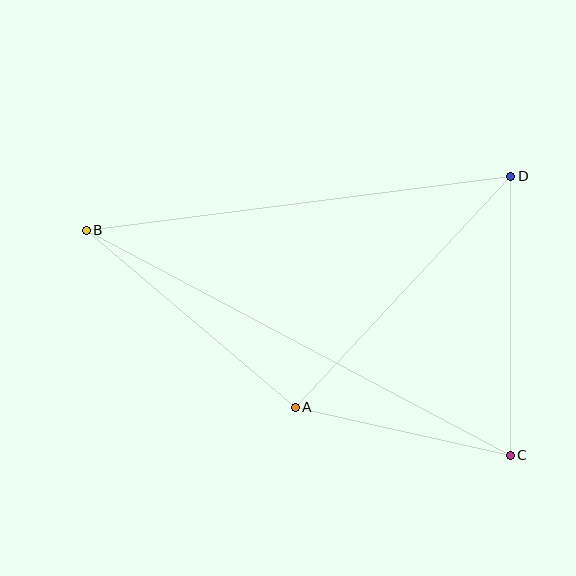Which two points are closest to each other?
Points A and C are closest to each other.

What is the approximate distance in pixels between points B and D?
The distance between B and D is approximately 428 pixels.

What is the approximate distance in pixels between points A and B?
The distance between A and B is approximately 274 pixels.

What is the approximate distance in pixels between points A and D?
The distance between A and D is approximately 316 pixels.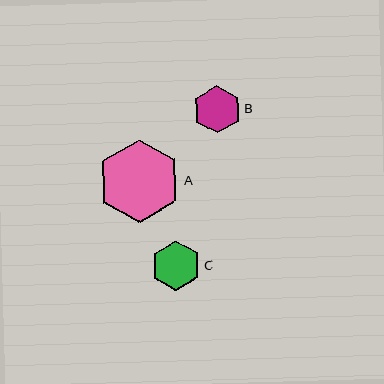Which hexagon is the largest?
Hexagon A is the largest with a size of approximately 84 pixels.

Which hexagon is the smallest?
Hexagon B is the smallest with a size of approximately 48 pixels.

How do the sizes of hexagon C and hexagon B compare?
Hexagon C and hexagon B are approximately the same size.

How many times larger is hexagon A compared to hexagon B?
Hexagon A is approximately 1.8 times the size of hexagon B.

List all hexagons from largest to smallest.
From largest to smallest: A, C, B.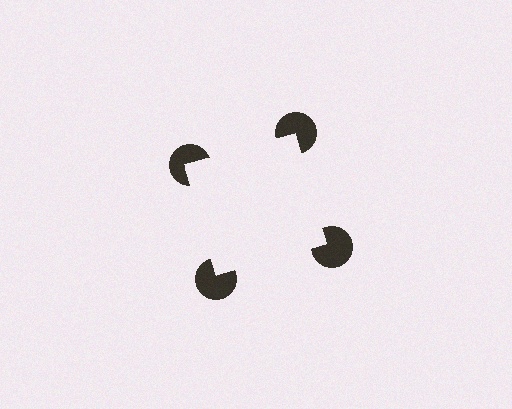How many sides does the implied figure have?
4 sides.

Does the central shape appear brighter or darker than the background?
It typically appears slightly brighter than the background, even though no actual brightness change is drawn.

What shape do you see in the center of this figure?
An illusory square — its edges are inferred from the aligned wedge cuts in the pac-man discs, not physically drawn.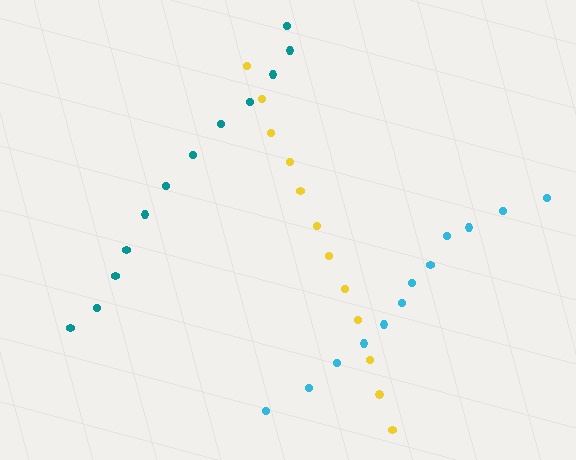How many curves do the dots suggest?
There are 3 distinct paths.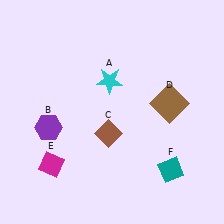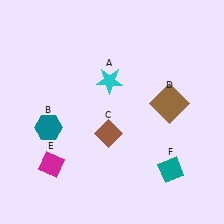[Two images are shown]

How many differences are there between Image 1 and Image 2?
There is 1 difference between the two images.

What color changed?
The hexagon (B) changed from purple in Image 1 to teal in Image 2.